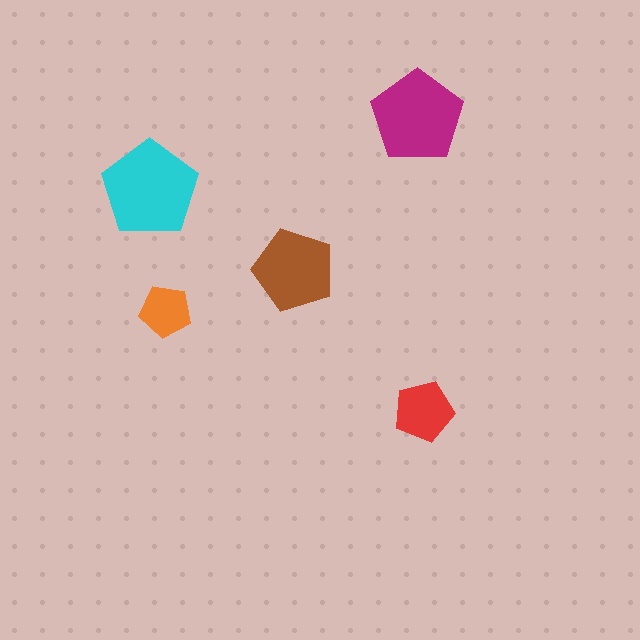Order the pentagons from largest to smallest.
the cyan one, the magenta one, the brown one, the red one, the orange one.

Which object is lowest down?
The red pentagon is bottommost.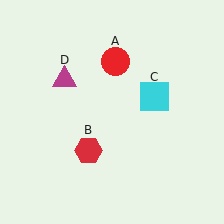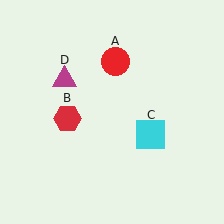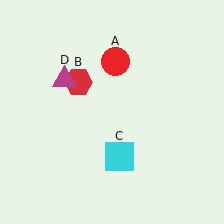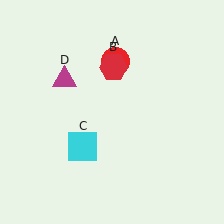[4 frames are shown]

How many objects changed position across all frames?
2 objects changed position: red hexagon (object B), cyan square (object C).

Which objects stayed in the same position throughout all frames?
Red circle (object A) and magenta triangle (object D) remained stationary.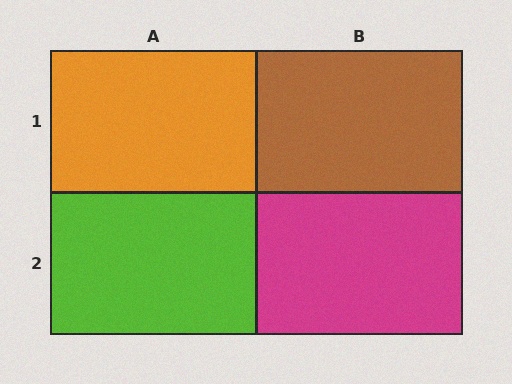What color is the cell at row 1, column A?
Orange.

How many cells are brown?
1 cell is brown.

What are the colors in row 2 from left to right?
Lime, magenta.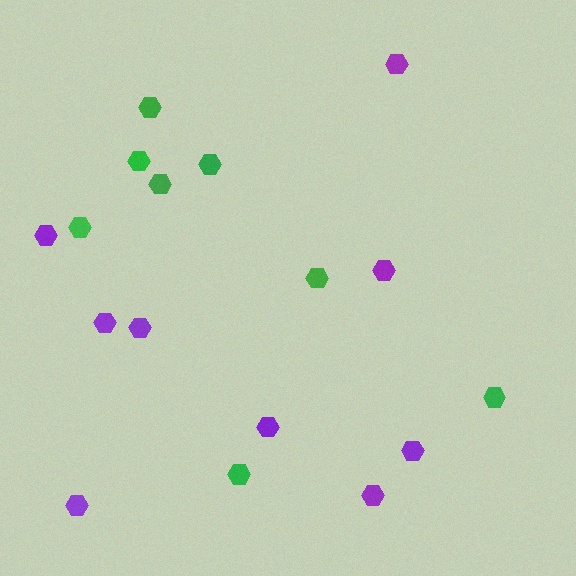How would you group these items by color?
There are 2 groups: one group of green hexagons (8) and one group of purple hexagons (9).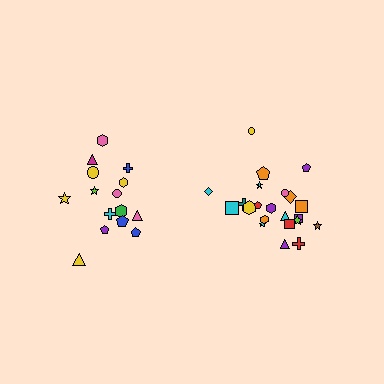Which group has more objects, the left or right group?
The right group.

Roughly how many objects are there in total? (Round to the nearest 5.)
Roughly 35 objects in total.